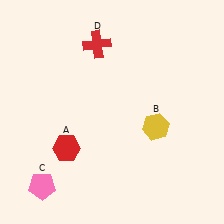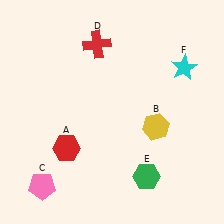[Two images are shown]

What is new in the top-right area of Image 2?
A cyan star (F) was added in the top-right area of Image 2.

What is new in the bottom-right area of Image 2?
A green hexagon (E) was added in the bottom-right area of Image 2.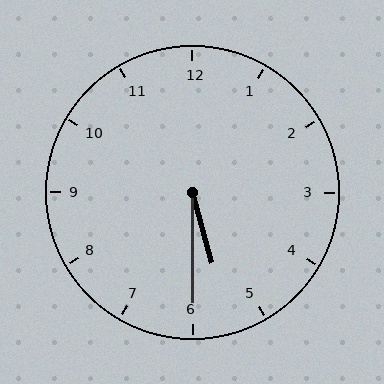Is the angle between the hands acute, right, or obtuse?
It is acute.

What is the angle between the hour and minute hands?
Approximately 15 degrees.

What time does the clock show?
5:30.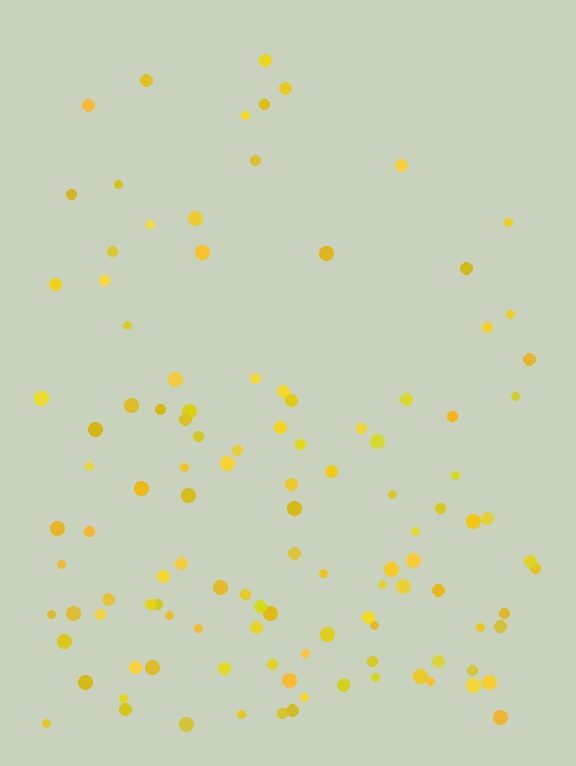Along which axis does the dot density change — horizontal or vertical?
Vertical.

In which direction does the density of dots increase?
From top to bottom, with the bottom side densest.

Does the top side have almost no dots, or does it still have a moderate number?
Still a moderate number, just noticeably fewer than the bottom.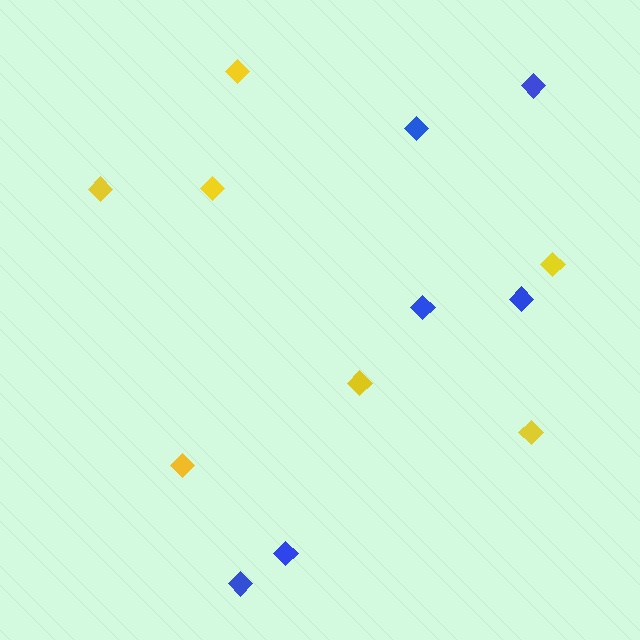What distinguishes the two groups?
There are 2 groups: one group of yellow diamonds (7) and one group of blue diamonds (6).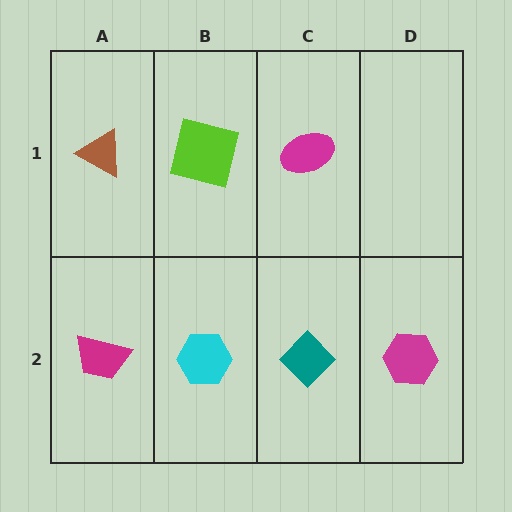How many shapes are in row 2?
4 shapes.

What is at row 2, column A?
A magenta trapezoid.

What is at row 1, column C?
A magenta ellipse.